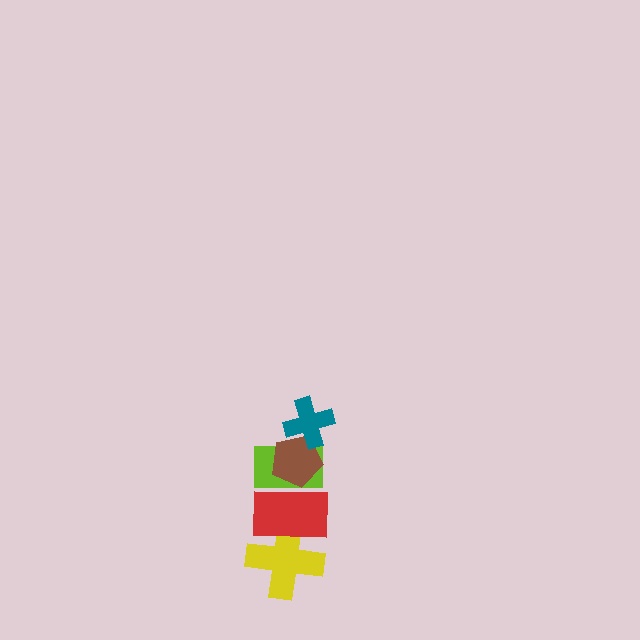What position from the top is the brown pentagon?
The brown pentagon is 2nd from the top.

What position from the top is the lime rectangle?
The lime rectangle is 3rd from the top.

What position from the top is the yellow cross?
The yellow cross is 5th from the top.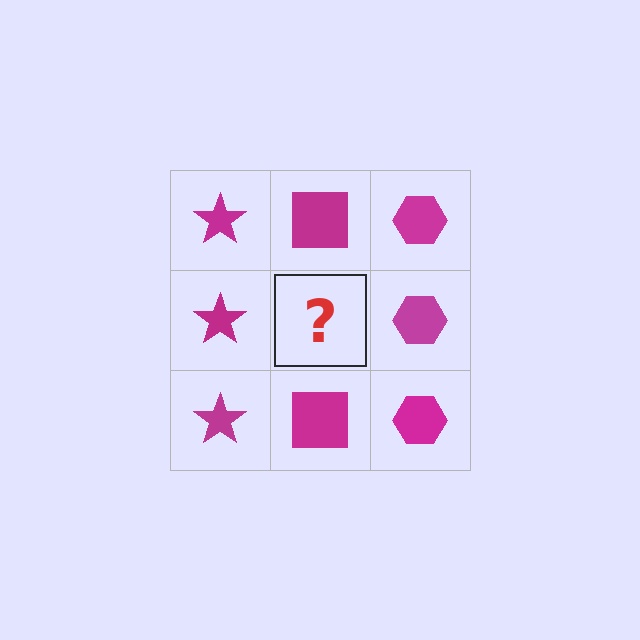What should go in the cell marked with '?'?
The missing cell should contain a magenta square.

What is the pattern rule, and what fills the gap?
The rule is that each column has a consistent shape. The gap should be filled with a magenta square.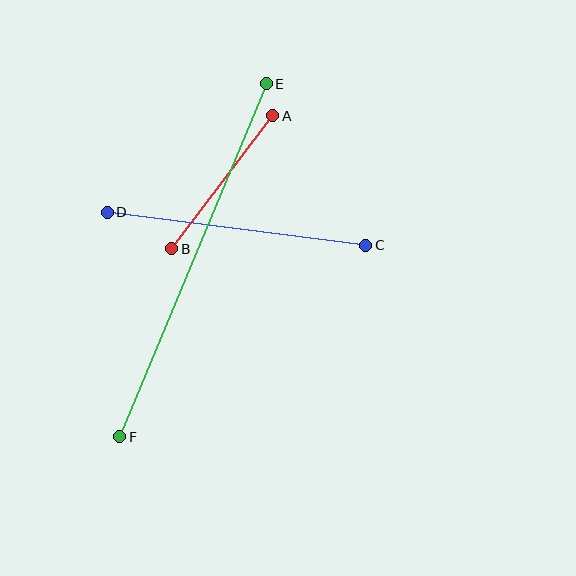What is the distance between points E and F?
The distance is approximately 382 pixels.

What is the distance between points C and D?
The distance is approximately 260 pixels.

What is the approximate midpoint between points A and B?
The midpoint is at approximately (222, 182) pixels.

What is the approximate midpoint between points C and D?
The midpoint is at approximately (237, 229) pixels.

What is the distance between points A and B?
The distance is approximately 167 pixels.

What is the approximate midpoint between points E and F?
The midpoint is at approximately (193, 260) pixels.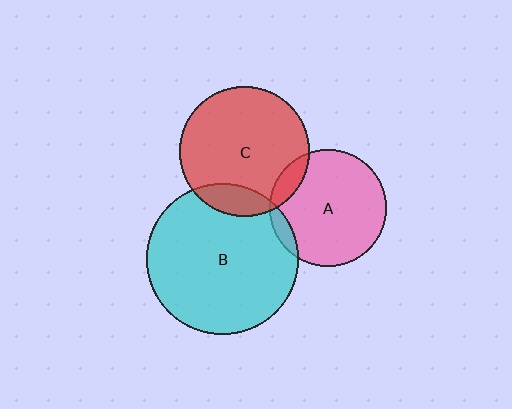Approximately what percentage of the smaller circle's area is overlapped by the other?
Approximately 15%.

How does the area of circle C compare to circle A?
Approximately 1.2 times.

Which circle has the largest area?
Circle B (cyan).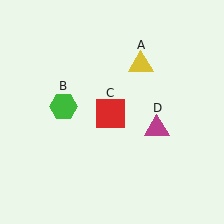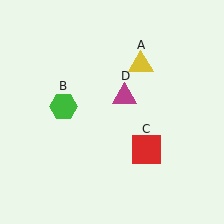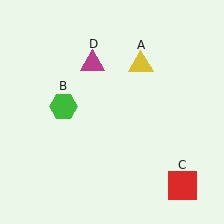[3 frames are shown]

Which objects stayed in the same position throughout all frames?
Yellow triangle (object A) and green hexagon (object B) remained stationary.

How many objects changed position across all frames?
2 objects changed position: red square (object C), magenta triangle (object D).